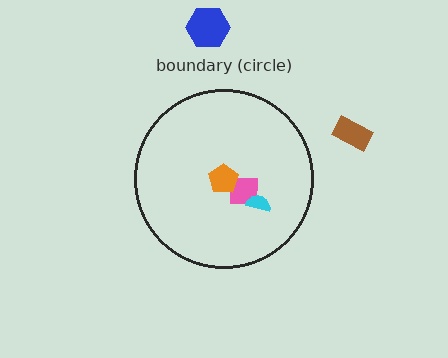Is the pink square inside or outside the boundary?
Inside.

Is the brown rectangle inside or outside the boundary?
Outside.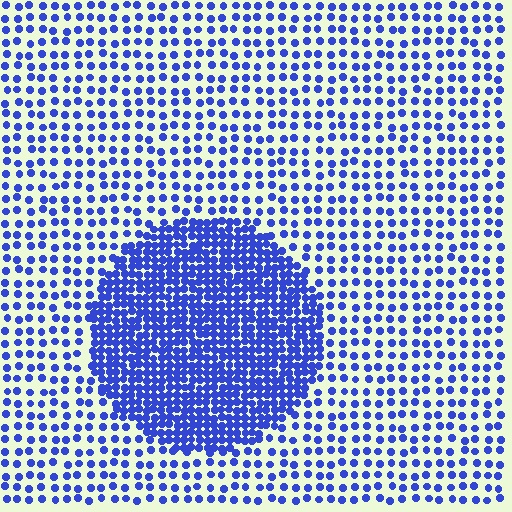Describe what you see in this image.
The image contains small blue elements arranged at two different densities. A circle-shaped region is visible where the elements are more densely packed than the surrounding area.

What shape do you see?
I see a circle.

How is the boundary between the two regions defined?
The boundary is defined by a change in element density (approximately 2.6x ratio). All elements are the same color, size, and shape.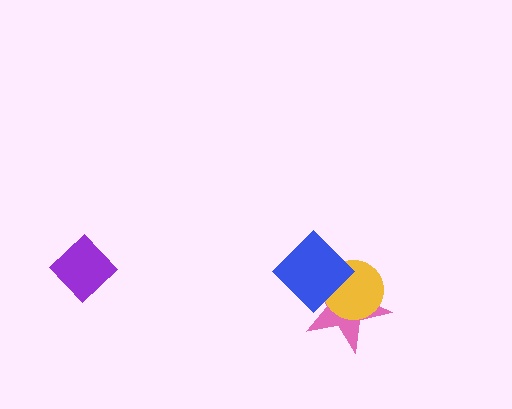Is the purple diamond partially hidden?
No, no other shape covers it.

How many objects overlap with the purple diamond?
0 objects overlap with the purple diamond.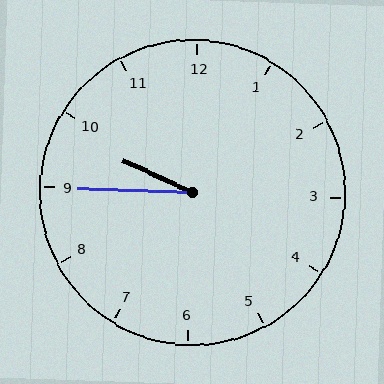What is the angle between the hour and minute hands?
Approximately 22 degrees.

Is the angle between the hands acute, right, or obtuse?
It is acute.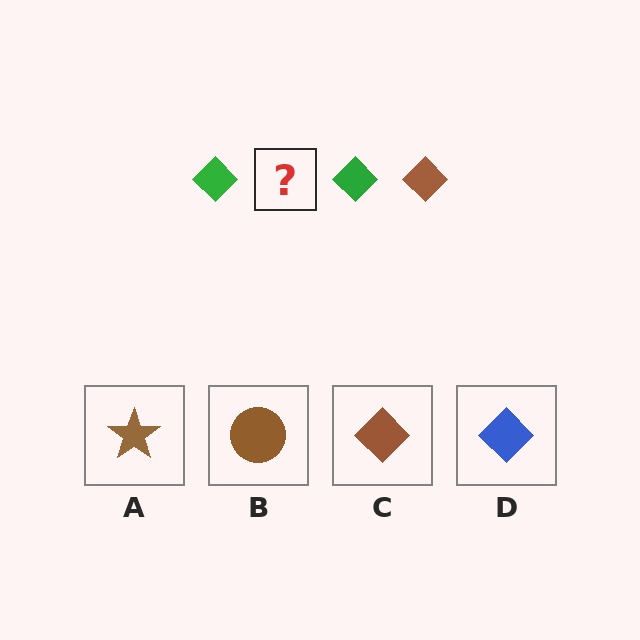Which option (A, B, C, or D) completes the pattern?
C.